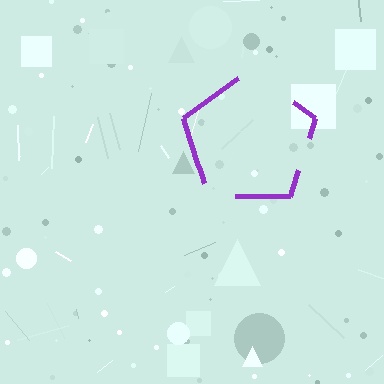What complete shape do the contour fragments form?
The contour fragments form a pentagon.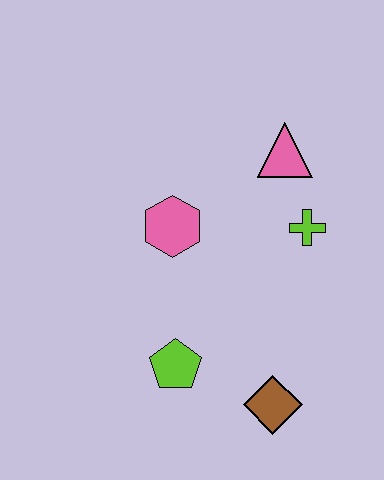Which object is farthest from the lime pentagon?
The pink triangle is farthest from the lime pentagon.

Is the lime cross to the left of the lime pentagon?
No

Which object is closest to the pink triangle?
The lime cross is closest to the pink triangle.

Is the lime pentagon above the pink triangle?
No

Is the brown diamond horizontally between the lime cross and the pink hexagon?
Yes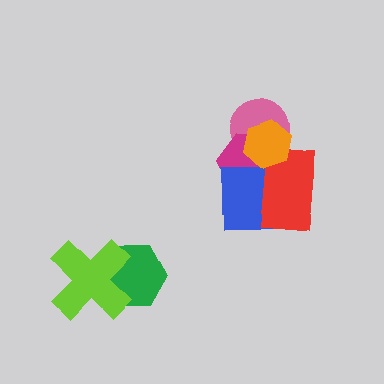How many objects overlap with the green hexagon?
1 object overlaps with the green hexagon.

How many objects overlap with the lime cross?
1 object overlaps with the lime cross.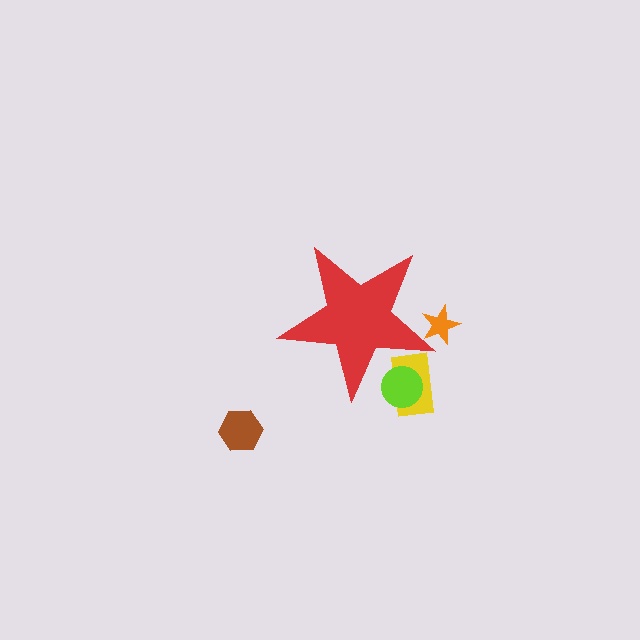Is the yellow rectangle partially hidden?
Yes, the yellow rectangle is partially hidden behind the red star.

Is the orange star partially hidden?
Yes, the orange star is partially hidden behind the red star.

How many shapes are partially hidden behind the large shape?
3 shapes are partially hidden.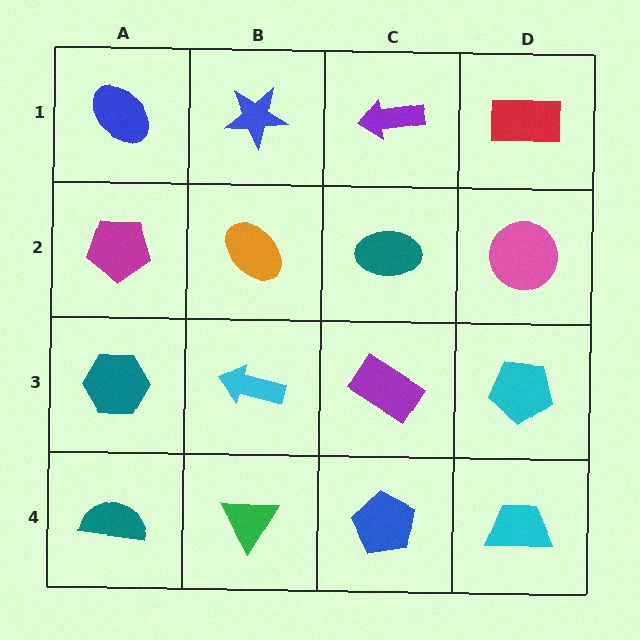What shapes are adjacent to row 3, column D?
A pink circle (row 2, column D), a cyan trapezoid (row 4, column D), a purple rectangle (row 3, column C).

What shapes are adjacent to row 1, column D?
A pink circle (row 2, column D), a purple arrow (row 1, column C).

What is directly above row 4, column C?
A purple rectangle.